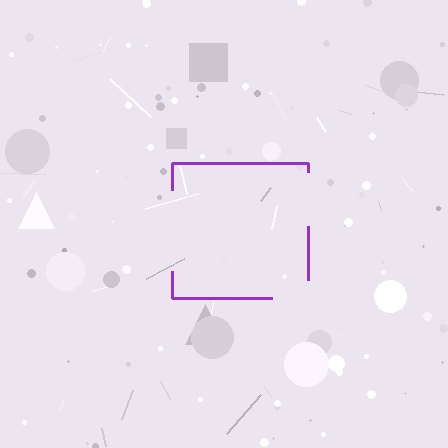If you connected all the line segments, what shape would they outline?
They would outline a square.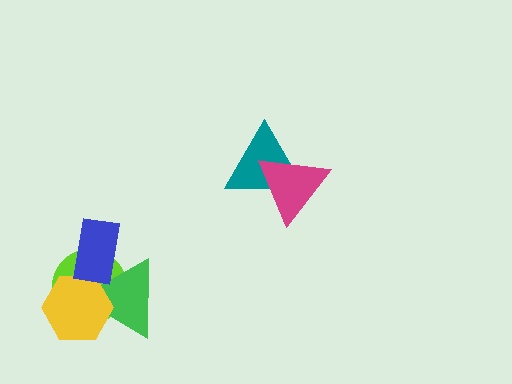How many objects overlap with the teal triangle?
1 object overlaps with the teal triangle.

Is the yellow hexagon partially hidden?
Yes, it is partially covered by another shape.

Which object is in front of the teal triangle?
The magenta triangle is in front of the teal triangle.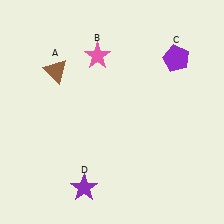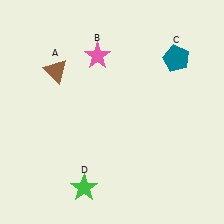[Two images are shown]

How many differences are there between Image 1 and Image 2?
There are 2 differences between the two images.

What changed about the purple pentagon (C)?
In Image 1, C is purple. In Image 2, it changed to teal.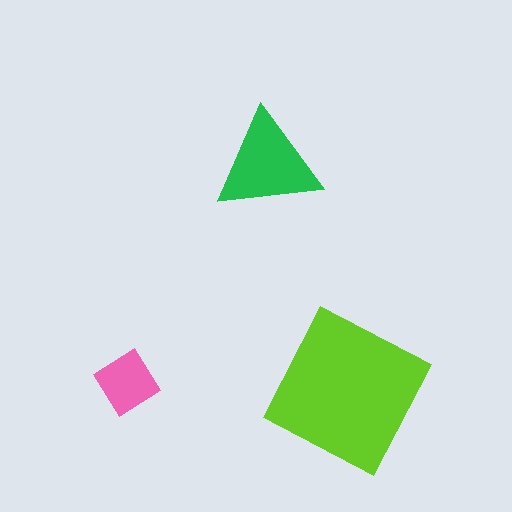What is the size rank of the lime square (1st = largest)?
1st.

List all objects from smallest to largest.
The pink diamond, the green triangle, the lime square.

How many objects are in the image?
There are 3 objects in the image.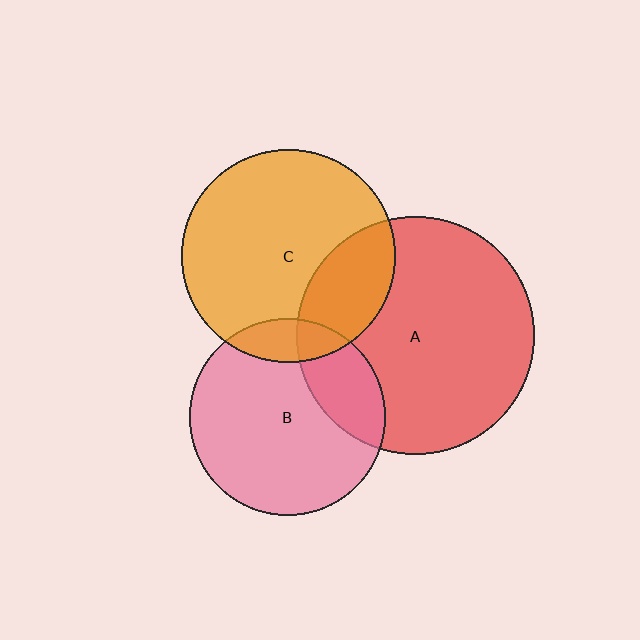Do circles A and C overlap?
Yes.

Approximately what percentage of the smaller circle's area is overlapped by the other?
Approximately 25%.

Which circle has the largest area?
Circle A (red).